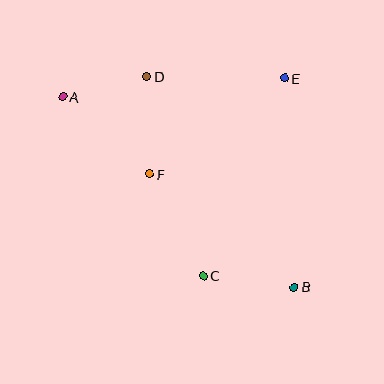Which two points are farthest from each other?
Points A and B are farthest from each other.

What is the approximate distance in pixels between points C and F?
The distance between C and F is approximately 115 pixels.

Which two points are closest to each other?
Points A and D are closest to each other.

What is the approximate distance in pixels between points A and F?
The distance between A and F is approximately 116 pixels.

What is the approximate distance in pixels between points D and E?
The distance between D and E is approximately 137 pixels.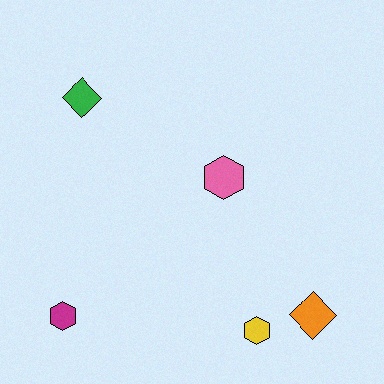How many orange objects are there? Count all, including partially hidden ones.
There is 1 orange object.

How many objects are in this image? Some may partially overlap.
There are 5 objects.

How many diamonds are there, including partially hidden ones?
There are 2 diamonds.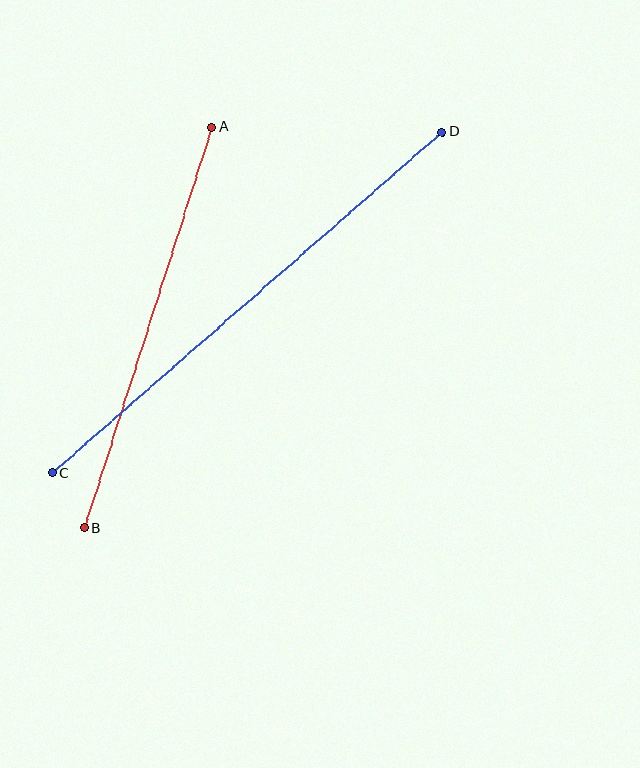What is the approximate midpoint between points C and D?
The midpoint is at approximately (247, 303) pixels.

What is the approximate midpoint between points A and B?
The midpoint is at approximately (148, 328) pixels.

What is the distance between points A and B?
The distance is approximately 421 pixels.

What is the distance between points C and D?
The distance is approximately 518 pixels.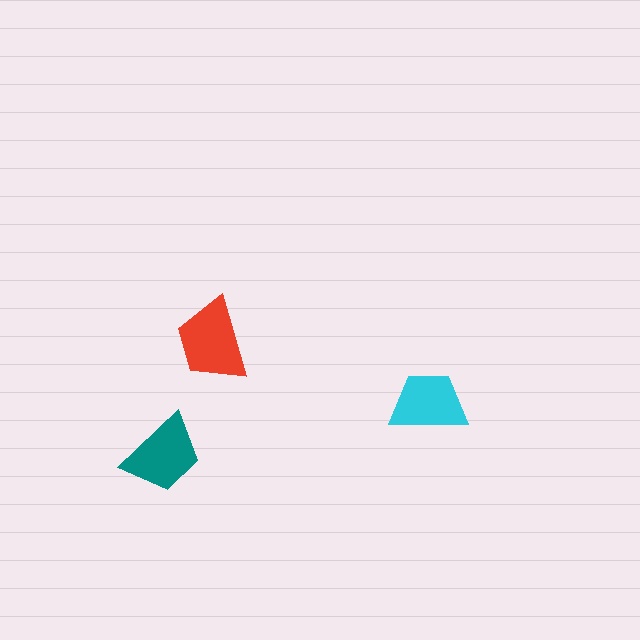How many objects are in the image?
There are 3 objects in the image.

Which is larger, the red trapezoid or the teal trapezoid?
The red one.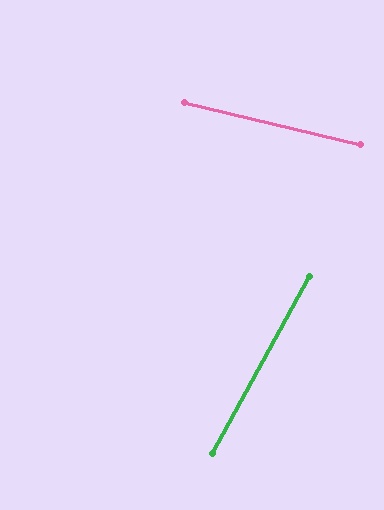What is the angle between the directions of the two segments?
Approximately 75 degrees.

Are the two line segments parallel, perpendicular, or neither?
Neither parallel nor perpendicular — they differ by about 75°.